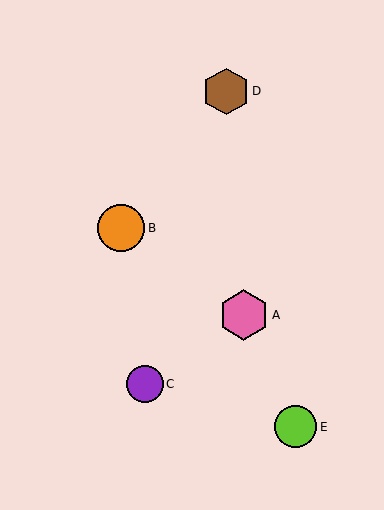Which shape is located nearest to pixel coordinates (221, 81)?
The brown hexagon (labeled D) at (226, 91) is nearest to that location.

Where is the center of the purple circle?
The center of the purple circle is at (145, 384).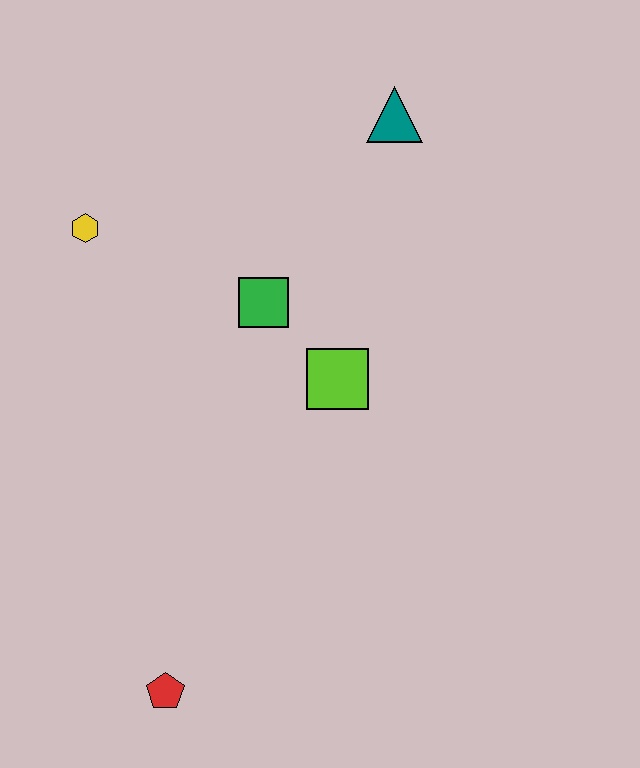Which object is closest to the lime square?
The green square is closest to the lime square.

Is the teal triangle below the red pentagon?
No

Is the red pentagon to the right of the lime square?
No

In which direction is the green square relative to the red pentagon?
The green square is above the red pentagon.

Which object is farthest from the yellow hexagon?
The red pentagon is farthest from the yellow hexagon.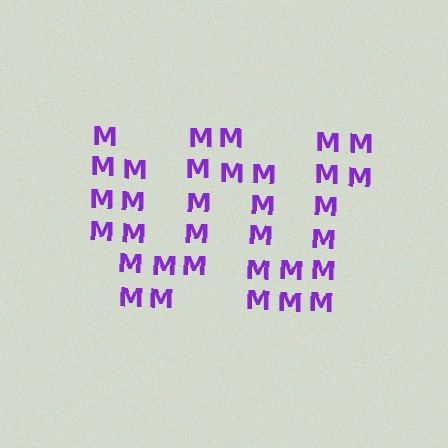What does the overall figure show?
The overall figure shows the letter W.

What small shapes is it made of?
It is made of small letter M's.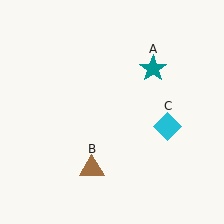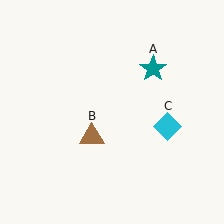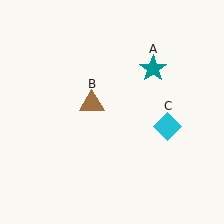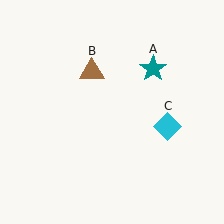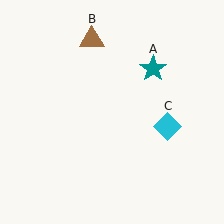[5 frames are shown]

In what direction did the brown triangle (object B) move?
The brown triangle (object B) moved up.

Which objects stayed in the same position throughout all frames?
Teal star (object A) and cyan diamond (object C) remained stationary.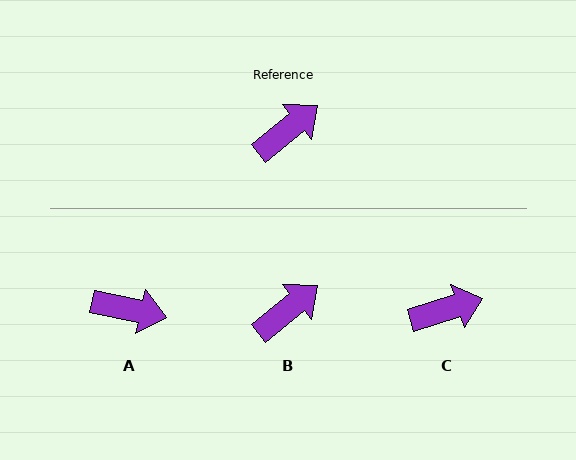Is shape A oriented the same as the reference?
No, it is off by about 51 degrees.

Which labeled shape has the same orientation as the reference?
B.